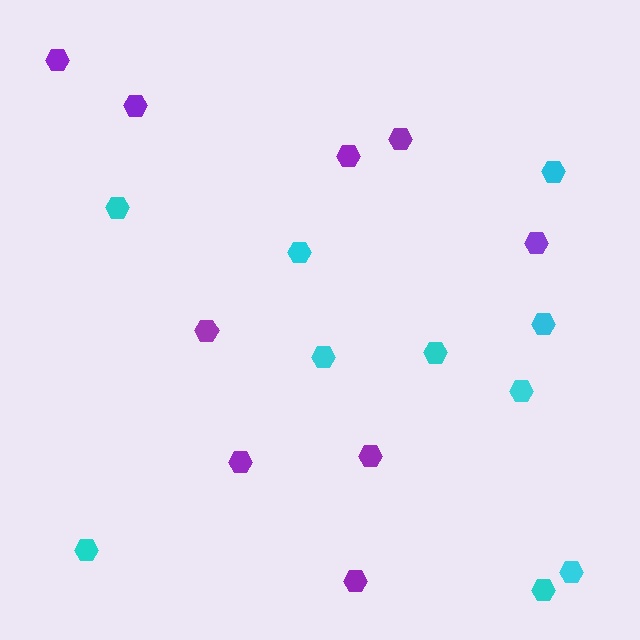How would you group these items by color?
There are 2 groups: one group of cyan hexagons (10) and one group of purple hexagons (9).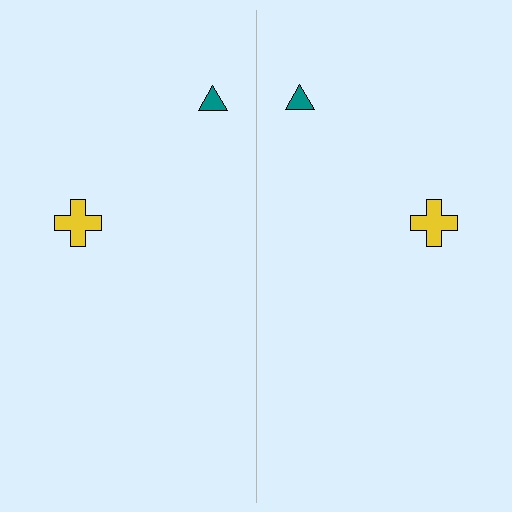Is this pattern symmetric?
Yes, this pattern has bilateral (reflection) symmetry.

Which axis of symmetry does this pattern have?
The pattern has a vertical axis of symmetry running through the center of the image.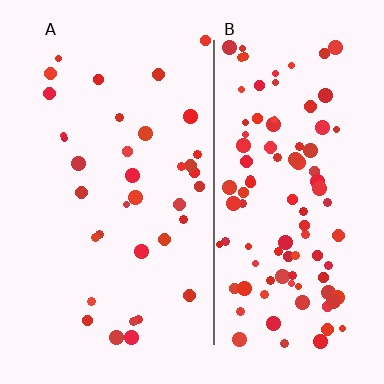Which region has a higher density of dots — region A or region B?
B (the right).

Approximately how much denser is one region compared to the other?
Approximately 3.0× — region B over region A.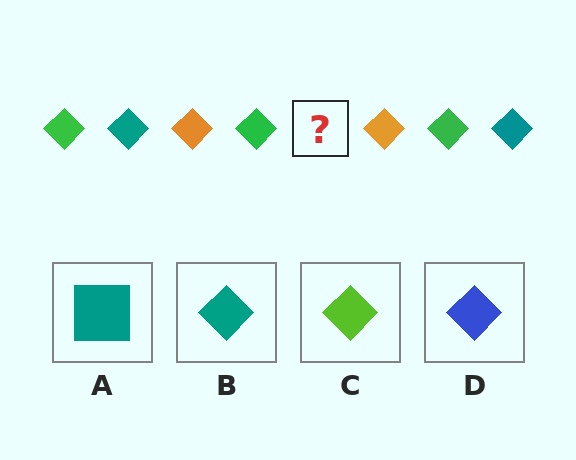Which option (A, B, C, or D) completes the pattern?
B.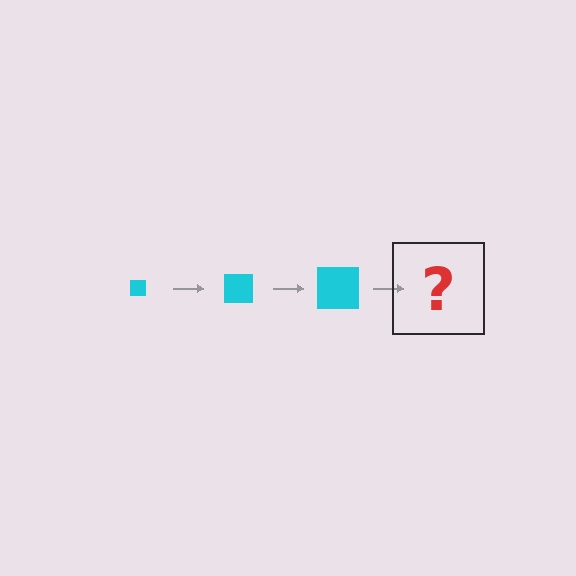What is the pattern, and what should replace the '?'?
The pattern is that the square gets progressively larger each step. The '?' should be a cyan square, larger than the previous one.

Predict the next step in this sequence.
The next step is a cyan square, larger than the previous one.